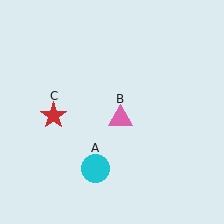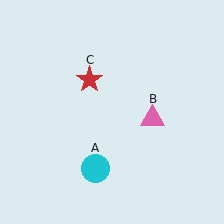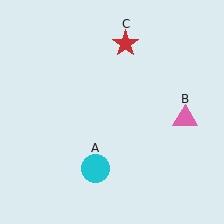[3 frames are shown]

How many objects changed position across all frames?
2 objects changed position: pink triangle (object B), red star (object C).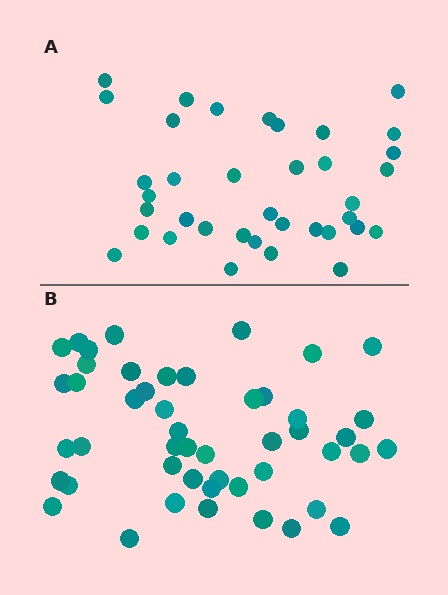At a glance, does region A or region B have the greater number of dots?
Region B (the bottom region) has more dots.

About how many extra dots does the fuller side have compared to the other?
Region B has roughly 12 or so more dots than region A.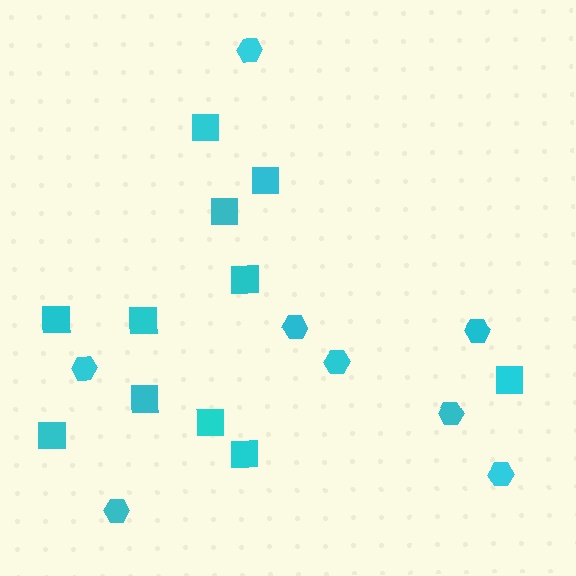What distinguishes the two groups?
There are 2 groups: one group of squares (11) and one group of hexagons (8).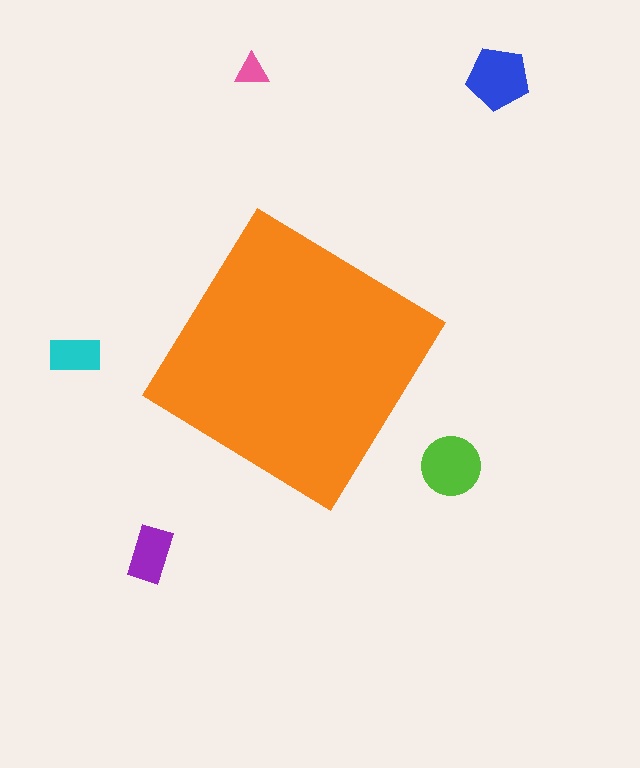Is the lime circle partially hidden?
No, the lime circle is fully visible.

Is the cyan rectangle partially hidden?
No, the cyan rectangle is fully visible.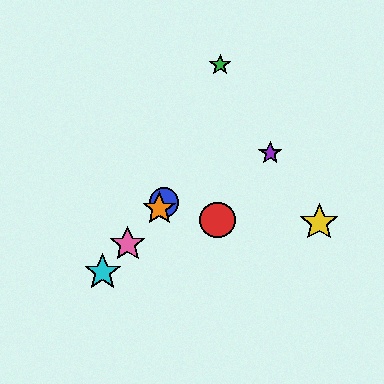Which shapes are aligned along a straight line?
The blue circle, the orange star, the cyan star, the pink star are aligned along a straight line.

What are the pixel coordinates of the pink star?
The pink star is at (128, 244).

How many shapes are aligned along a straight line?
4 shapes (the blue circle, the orange star, the cyan star, the pink star) are aligned along a straight line.